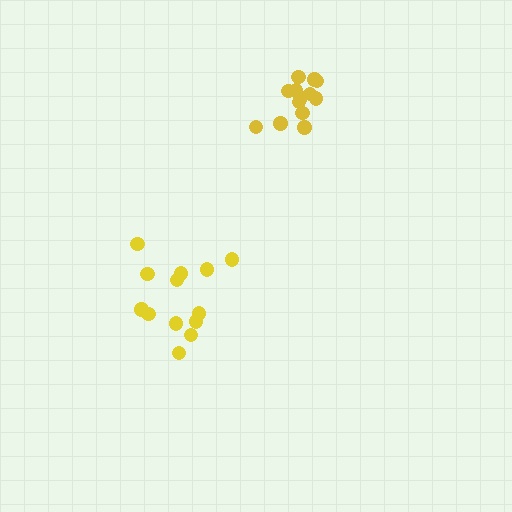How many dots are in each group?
Group 1: 13 dots, Group 2: 13 dots (26 total).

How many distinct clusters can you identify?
There are 2 distinct clusters.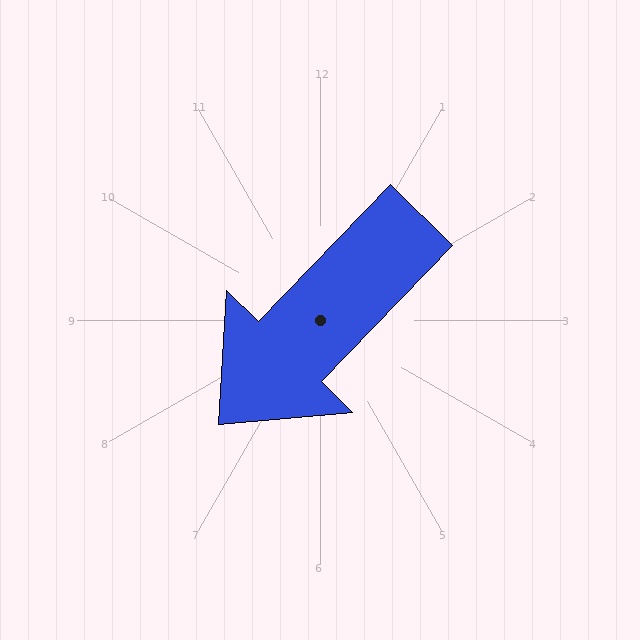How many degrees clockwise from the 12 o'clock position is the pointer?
Approximately 224 degrees.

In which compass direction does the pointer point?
Southwest.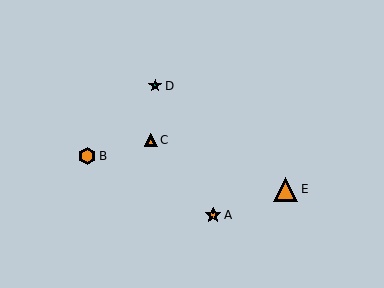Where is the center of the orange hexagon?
The center of the orange hexagon is at (87, 156).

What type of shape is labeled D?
Shape D is a teal star.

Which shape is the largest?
The orange triangle (labeled E) is the largest.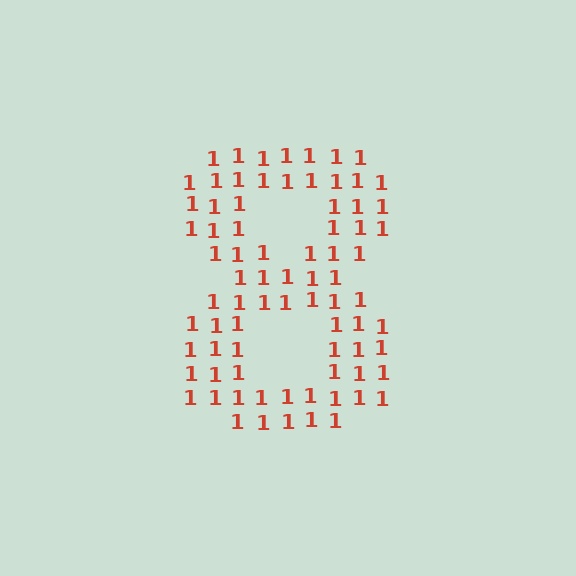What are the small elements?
The small elements are digit 1's.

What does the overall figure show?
The overall figure shows the digit 8.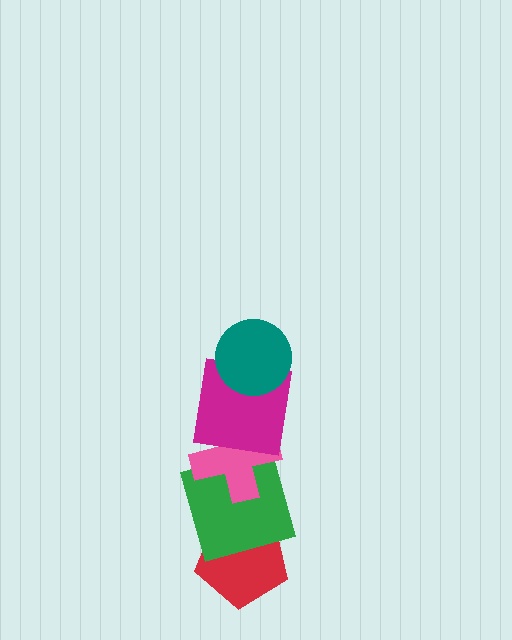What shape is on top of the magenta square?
The teal circle is on top of the magenta square.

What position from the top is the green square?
The green square is 4th from the top.